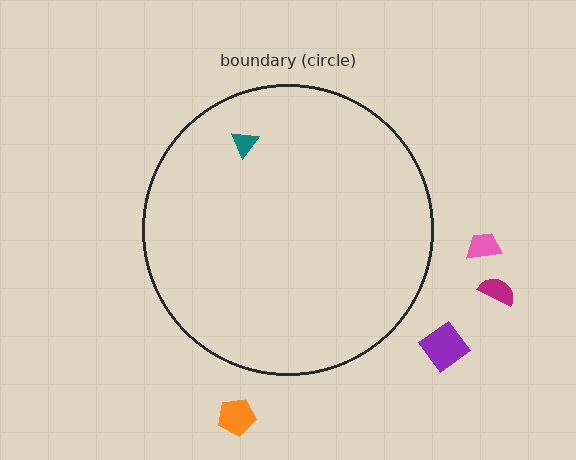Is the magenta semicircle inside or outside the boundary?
Outside.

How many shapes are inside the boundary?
1 inside, 4 outside.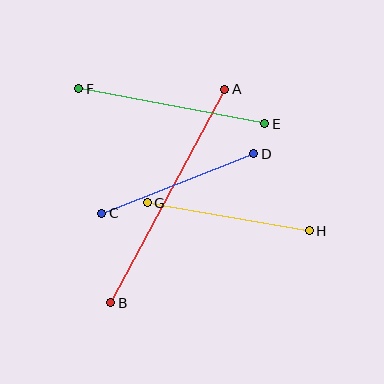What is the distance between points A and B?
The distance is approximately 242 pixels.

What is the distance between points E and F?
The distance is approximately 189 pixels.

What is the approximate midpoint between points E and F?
The midpoint is at approximately (172, 106) pixels.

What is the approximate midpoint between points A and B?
The midpoint is at approximately (168, 196) pixels.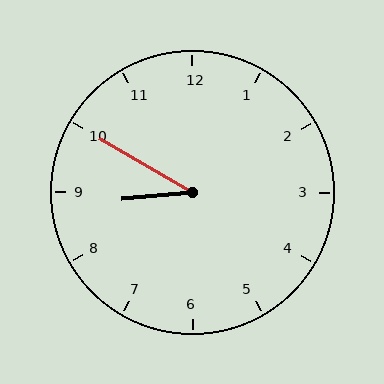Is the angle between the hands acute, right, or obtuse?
It is acute.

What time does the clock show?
8:50.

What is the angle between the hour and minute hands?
Approximately 35 degrees.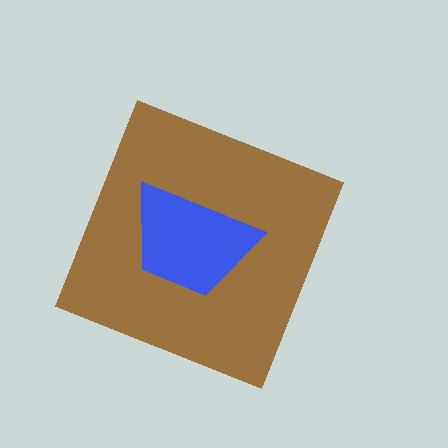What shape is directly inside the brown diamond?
The blue trapezoid.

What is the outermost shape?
The brown diamond.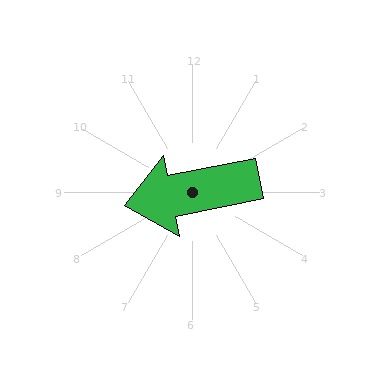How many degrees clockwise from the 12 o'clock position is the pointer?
Approximately 259 degrees.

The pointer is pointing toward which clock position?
Roughly 9 o'clock.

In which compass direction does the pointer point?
West.